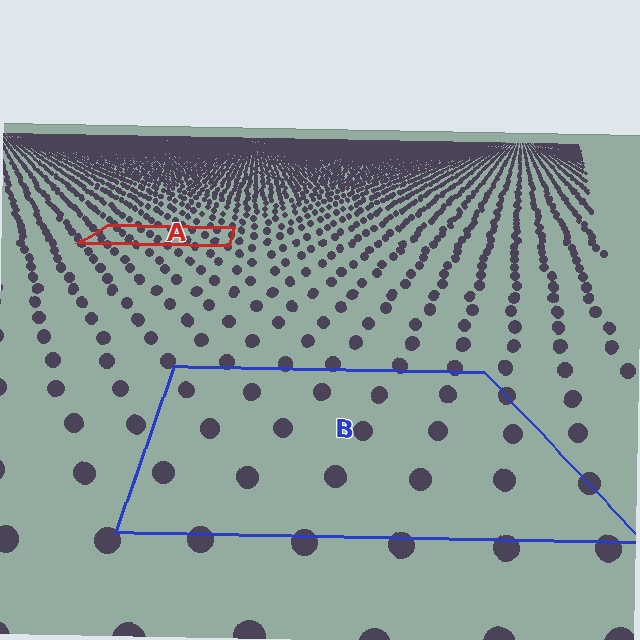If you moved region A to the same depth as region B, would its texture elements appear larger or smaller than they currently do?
They would appear larger. At a closer depth, the same texture elements are projected at a bigger on-screen size.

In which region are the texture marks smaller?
The texture marks are smaller in region A, because it is farther away.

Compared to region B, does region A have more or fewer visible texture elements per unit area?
Region A has more texture elements per unit area — they are packed more densely because it is farther away.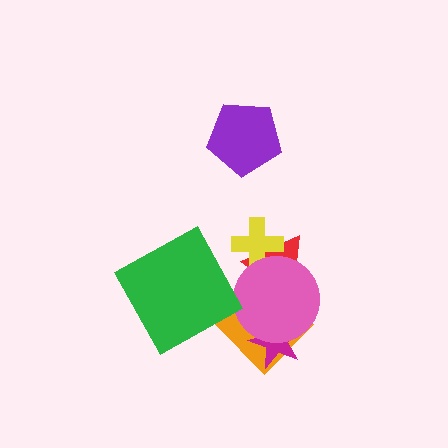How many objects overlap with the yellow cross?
2 objects overlap with the yellow cross.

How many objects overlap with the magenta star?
2 objects overlap with the magenta star.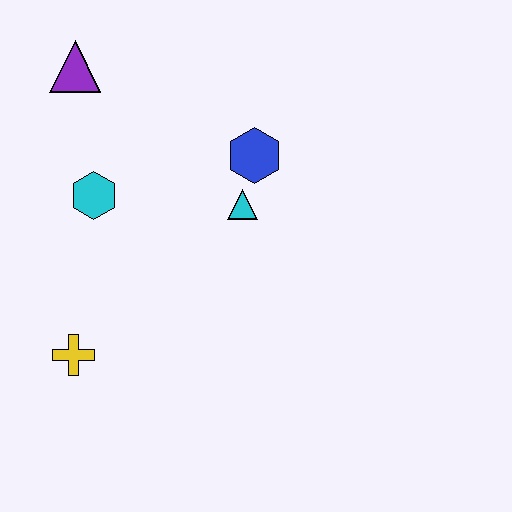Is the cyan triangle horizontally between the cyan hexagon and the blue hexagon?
Yes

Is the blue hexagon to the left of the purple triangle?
No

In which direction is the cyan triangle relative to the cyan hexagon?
The cyan triangle is to the right of the cyan hexagon.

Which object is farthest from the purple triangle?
The yellow cross is farthest from the purple triangle.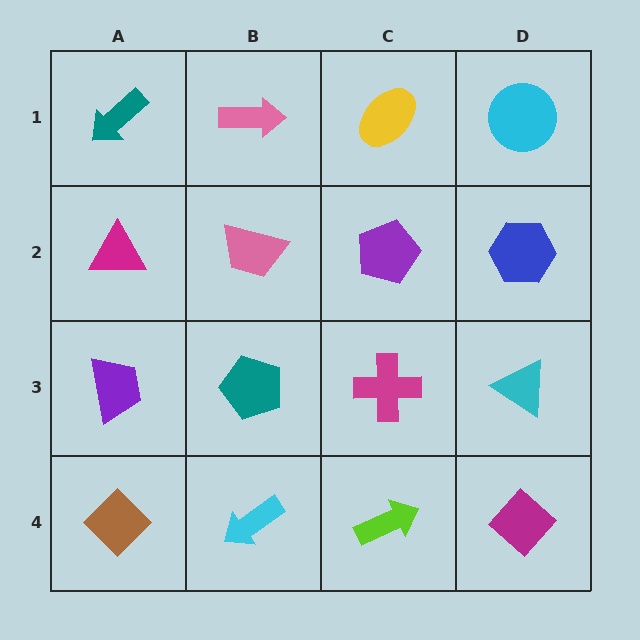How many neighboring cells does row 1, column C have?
3.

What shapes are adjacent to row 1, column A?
A magenta triangle (row 2, column A), a pink arrow (row 1, column B).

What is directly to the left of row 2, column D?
A purple pentagon.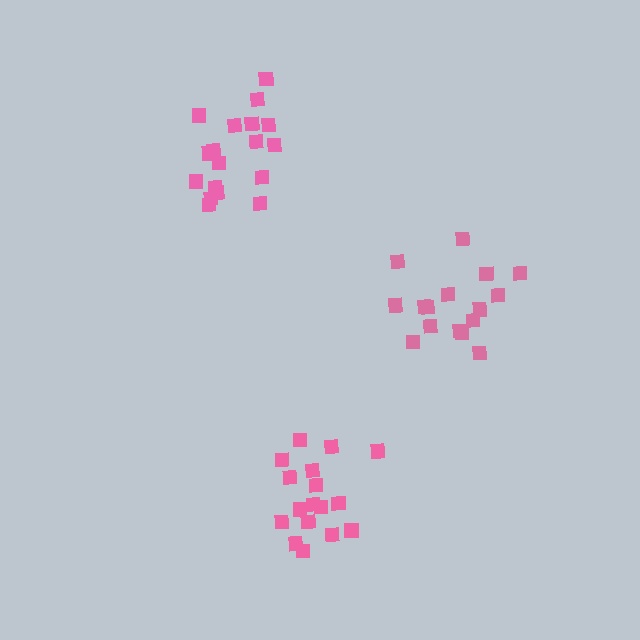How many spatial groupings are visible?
There are 3 spatial groupings.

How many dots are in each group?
Group 1: 17 dots, Group 2: 16 dots, Group 3: 19 dots (52 total).